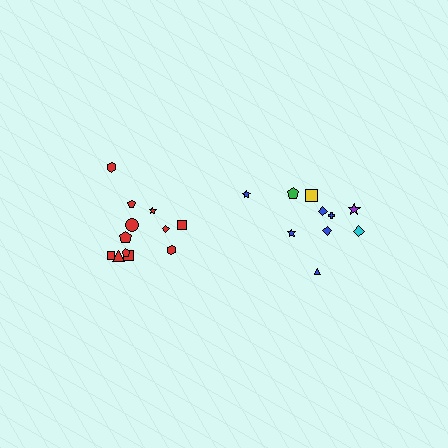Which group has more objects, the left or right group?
The left group.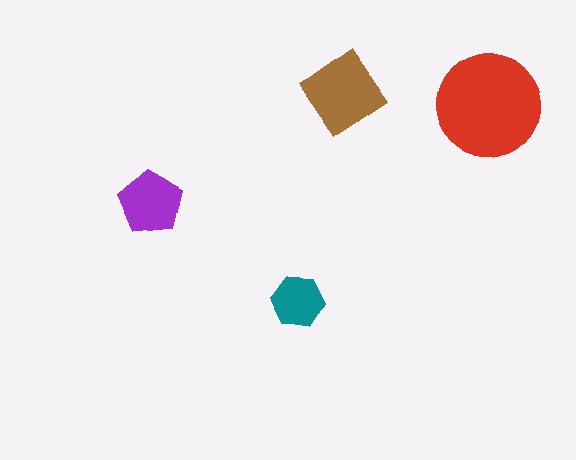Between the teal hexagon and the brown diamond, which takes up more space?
The brown diamond.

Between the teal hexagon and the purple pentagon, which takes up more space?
The purple pentagon.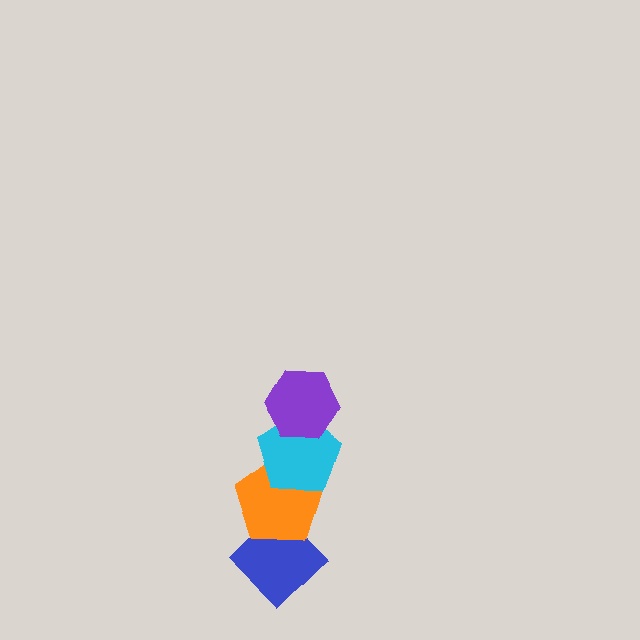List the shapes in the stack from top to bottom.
From top to bottom: the purple hexagon, the cyan pentagon, the orange pentagon, the blue diamond.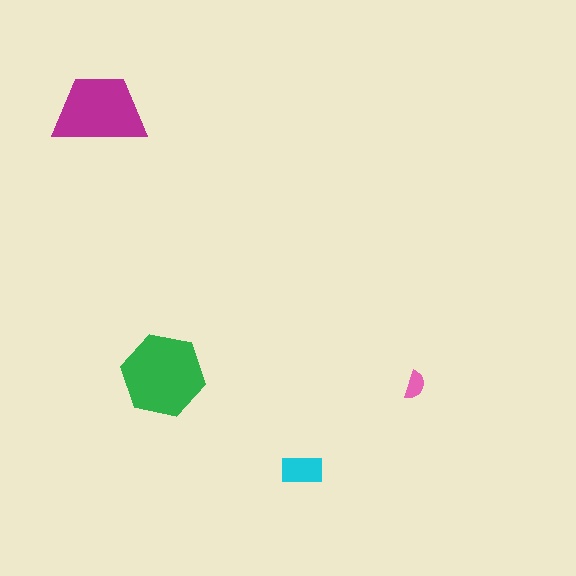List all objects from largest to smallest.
The green hexagon, the magenta trapezoid, the cyan rectangle, the pink semicircle.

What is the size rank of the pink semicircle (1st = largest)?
4th.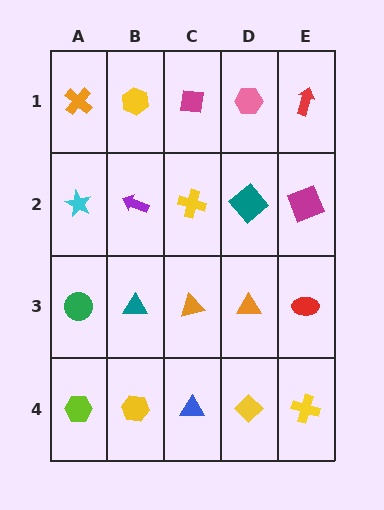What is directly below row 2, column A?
A green circle.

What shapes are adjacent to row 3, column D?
A teal diamond (row 2, column D), a yellow diamond (row 4, column D), an orange triangle (row 3, column C), a red ellipse (row 3, column E).